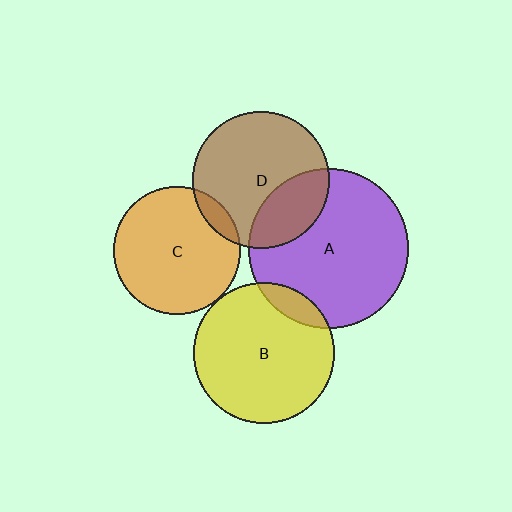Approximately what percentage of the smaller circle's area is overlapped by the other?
Approximately 10%.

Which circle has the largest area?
Circle A (purple).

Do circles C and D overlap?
Yes.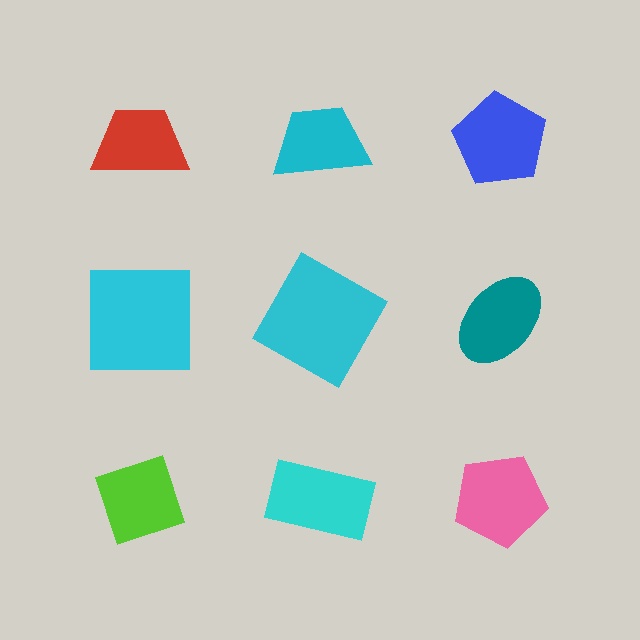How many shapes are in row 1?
3 shapes.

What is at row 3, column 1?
A lime diamond.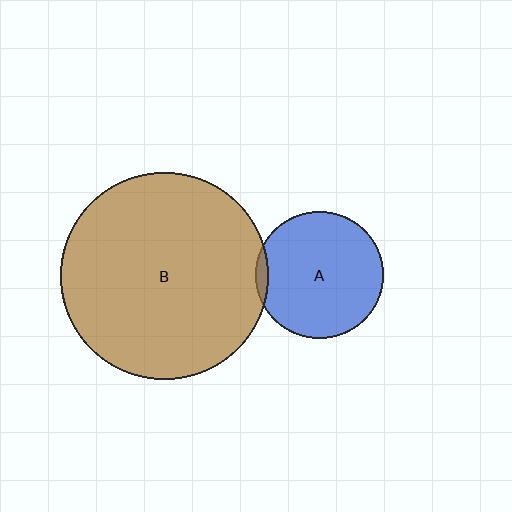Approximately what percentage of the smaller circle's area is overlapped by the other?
Approximately 5%.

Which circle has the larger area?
Circle B (brown).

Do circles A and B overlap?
Yes.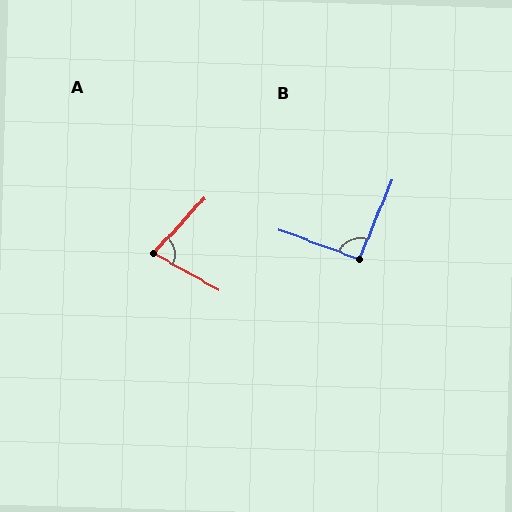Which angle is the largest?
B, at approximately 91 degrees.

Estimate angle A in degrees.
Approximately 76 degrees.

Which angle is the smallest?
A, at approximately 76 degrees.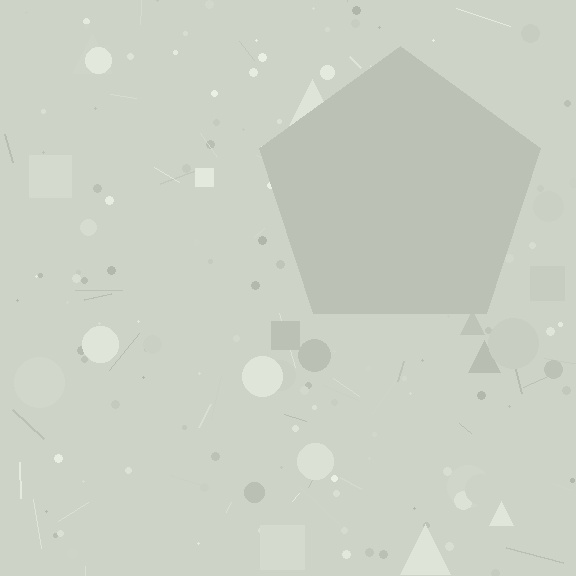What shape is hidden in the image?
A pentagon is hidden in the image.